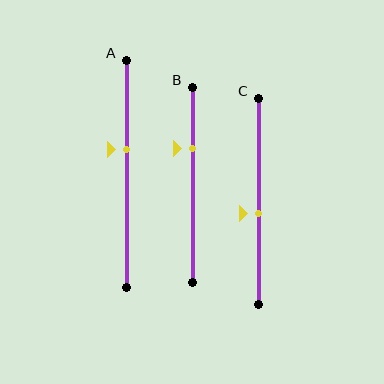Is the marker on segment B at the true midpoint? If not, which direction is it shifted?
No, the marker on segment B is shifted upward by about 18% of the segment length.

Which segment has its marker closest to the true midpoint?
Segment C has its marker closest to the true midpoint.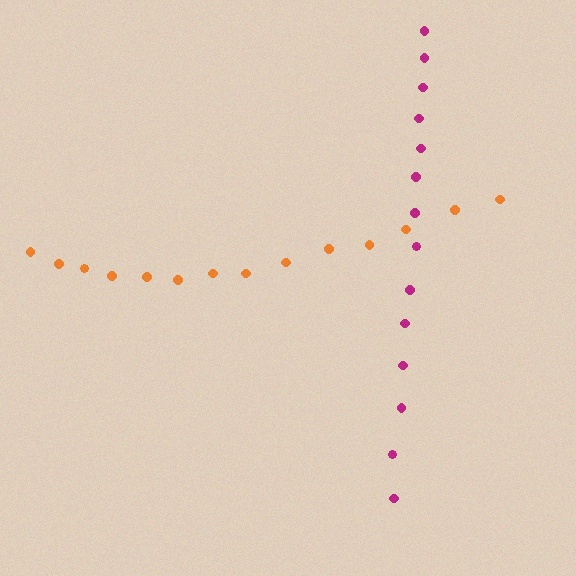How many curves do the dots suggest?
There are 2 distinct paths.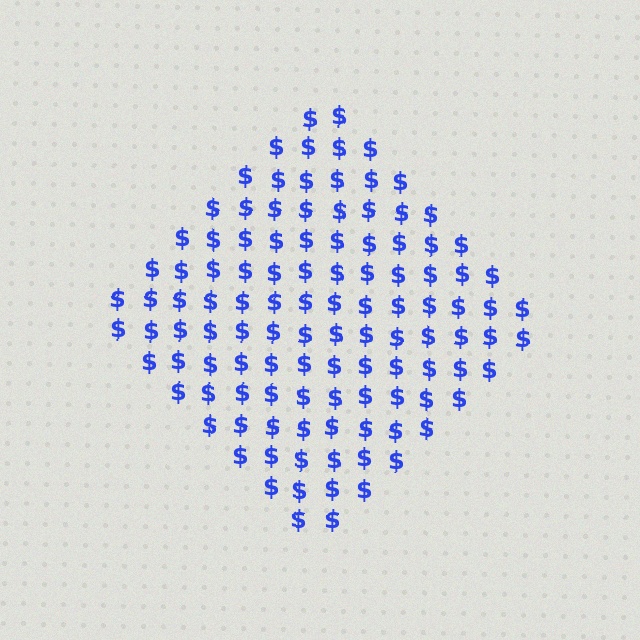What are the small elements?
The small elements are dollar signs.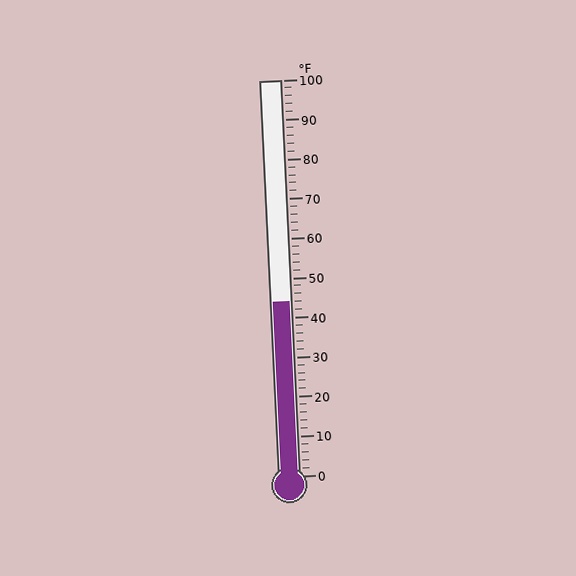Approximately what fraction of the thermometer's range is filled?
The thermometer is filled to approximately 45% of its range.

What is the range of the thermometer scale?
The thermometer scale ranges from 0°F to 100°F.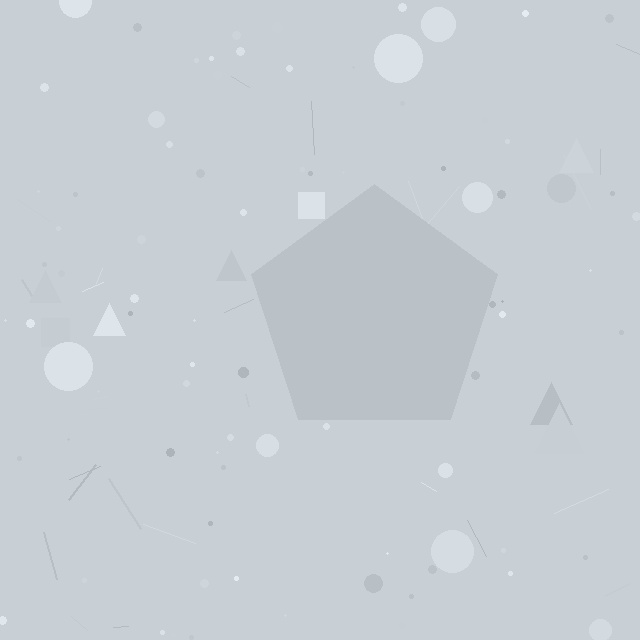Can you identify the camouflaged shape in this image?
The camouflaged shape is a pentagon.